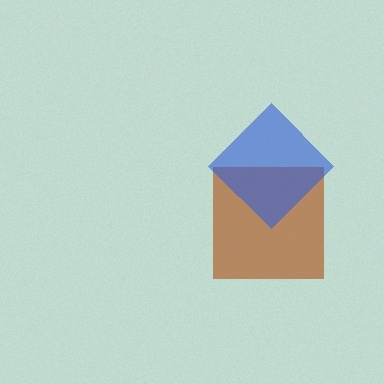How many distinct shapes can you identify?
There are 2 distinct shapes: a brown square, a blue diamond.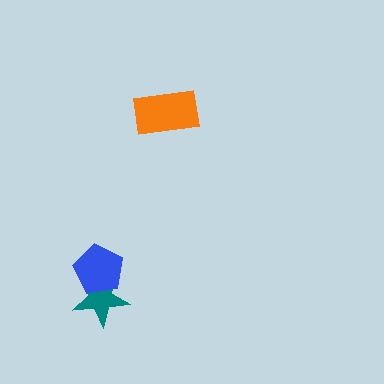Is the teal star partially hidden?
Yes, it is partially covered by another shape.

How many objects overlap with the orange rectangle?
0 objects overlap with the orange rectangle.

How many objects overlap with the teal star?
1 object overlaps with the teal star.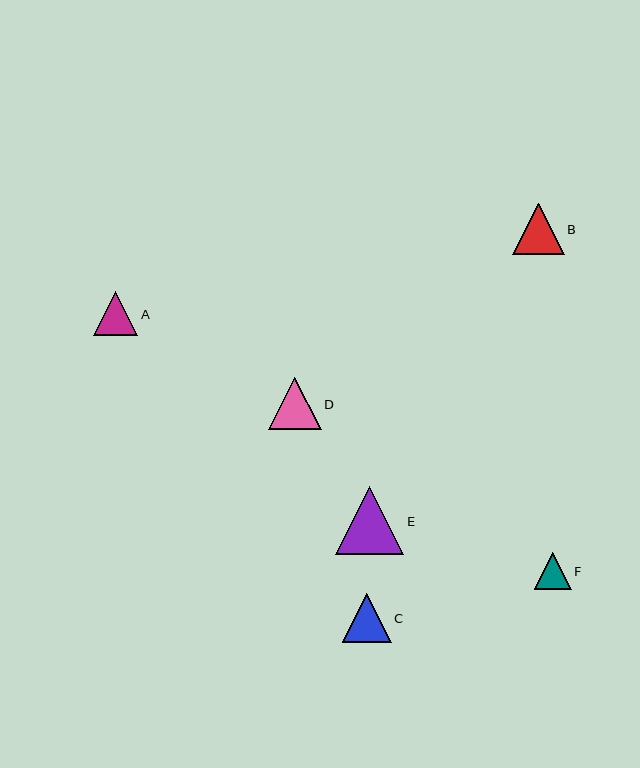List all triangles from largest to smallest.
From largest to smallest: E, D, B, C, A, F.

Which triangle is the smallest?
Triangle F is the smallest with a size of approximately 37 pixels.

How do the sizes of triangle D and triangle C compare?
Triangle D and triangle C are approximately the same size.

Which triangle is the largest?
Triangle E is the largest with a size of approximately 69 pixels.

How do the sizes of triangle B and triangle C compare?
Triangle B and triangle C are approximately the same size.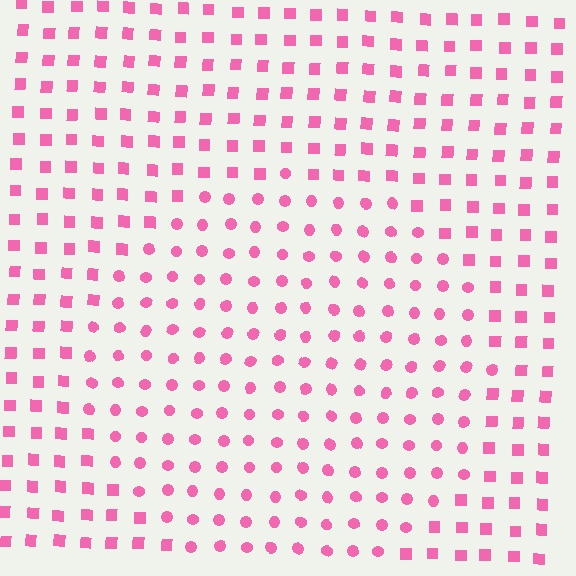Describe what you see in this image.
The image is filled with small pink elements arranged in a uniform grid. A circle-shaped region contains circles, while the surrounding area contains squares. The boundary is defined purely by the change in element shape.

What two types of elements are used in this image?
The image uses circles inside the circle region and squares outside it.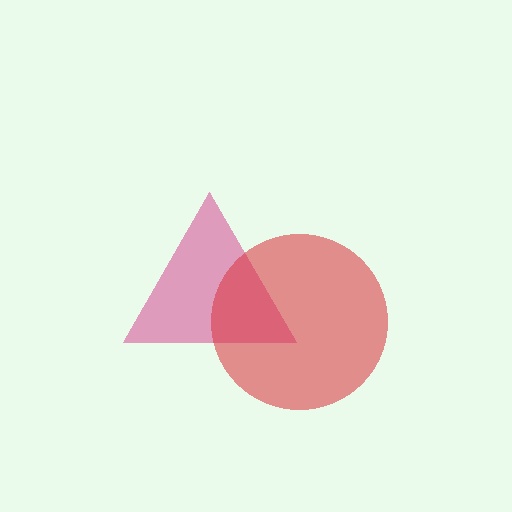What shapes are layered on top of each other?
The layered shapes are: a magenta triangle, a red circle.